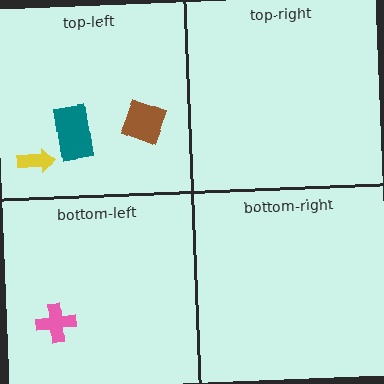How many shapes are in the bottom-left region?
1.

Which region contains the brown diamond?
The top-left region.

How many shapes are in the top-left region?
3.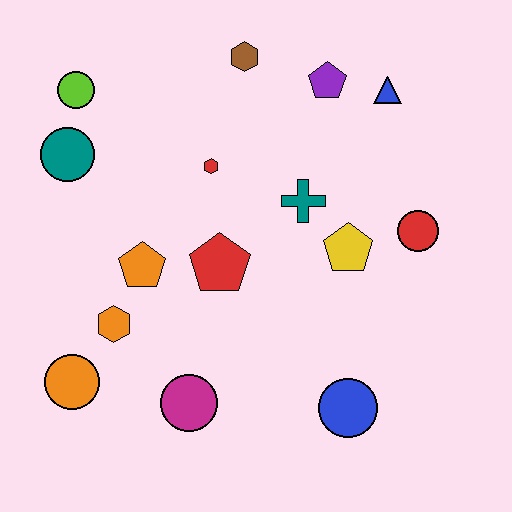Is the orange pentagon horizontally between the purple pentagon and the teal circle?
Yes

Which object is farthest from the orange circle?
The blue triangle is farthest from the orange circle.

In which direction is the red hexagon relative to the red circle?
The red hexagon is to the left of the red circle.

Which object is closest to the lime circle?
The teal circle is closest to the lime circle.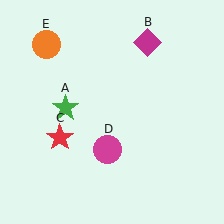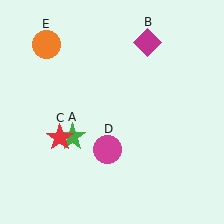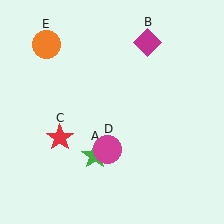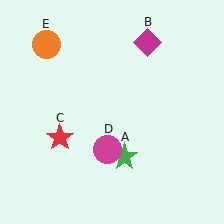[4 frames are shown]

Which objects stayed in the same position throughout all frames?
Magenta diamond (object B) and red star (object C) and magenta circle (object D) and orange circle (object E) remained stationary.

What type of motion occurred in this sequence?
The green star (object A) rotated counterclockwise around the center of the scene.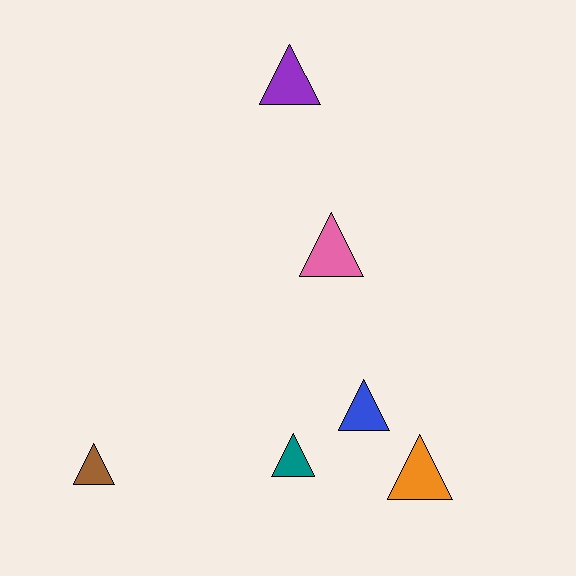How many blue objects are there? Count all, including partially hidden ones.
There is 1 blue object.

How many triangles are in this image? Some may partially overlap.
There are 6 triangles.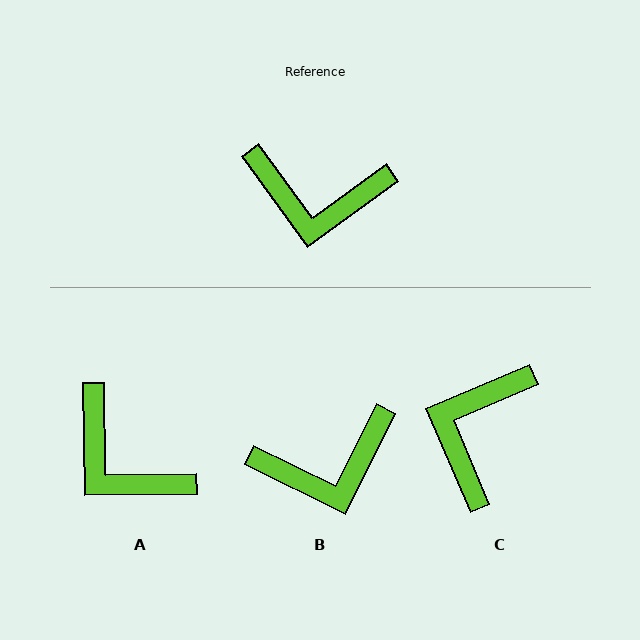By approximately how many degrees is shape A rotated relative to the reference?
Approximately 36 degrees clockwise.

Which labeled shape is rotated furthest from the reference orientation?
C, about 103 degrees away.